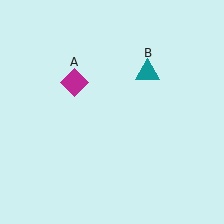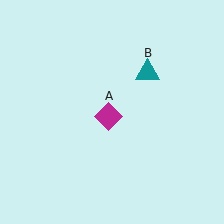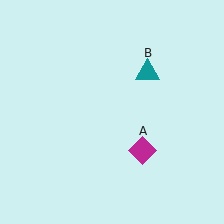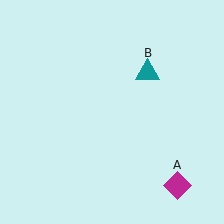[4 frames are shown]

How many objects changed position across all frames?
1 object changed position: magenta diamond (object A).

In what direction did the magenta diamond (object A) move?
The magenta diamond (object A) moved down and to the right.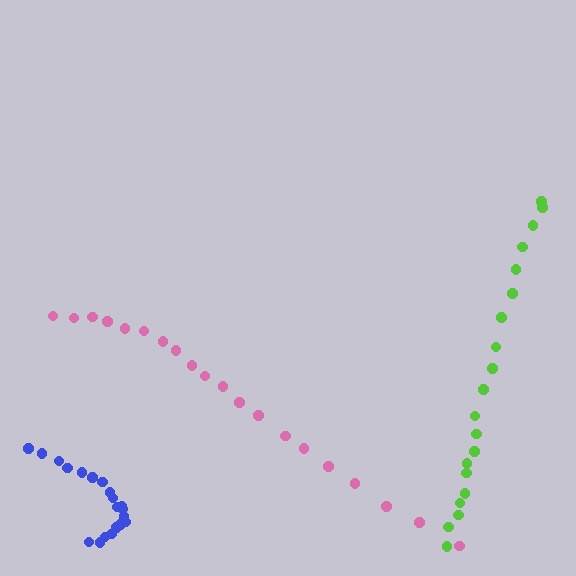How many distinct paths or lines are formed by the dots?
There are 3 distinct paths.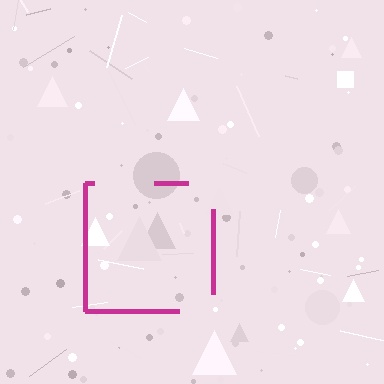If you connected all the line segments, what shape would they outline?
They would outline a square.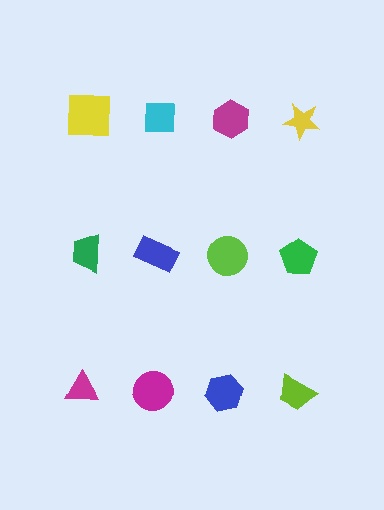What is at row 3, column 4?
A lime trapezoid.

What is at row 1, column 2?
A cyan square.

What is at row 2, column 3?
A lime circle.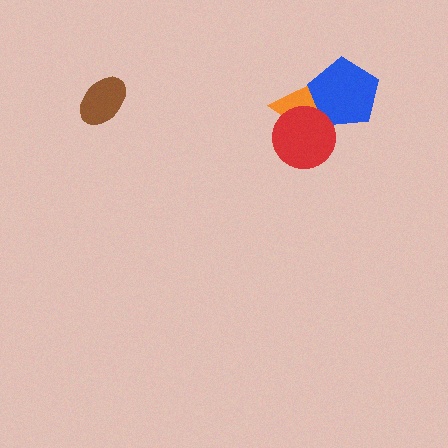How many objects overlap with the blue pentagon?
2 objects overlap with the blue pentagon.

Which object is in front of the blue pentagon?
The red circle is in front of the blue pentagon.